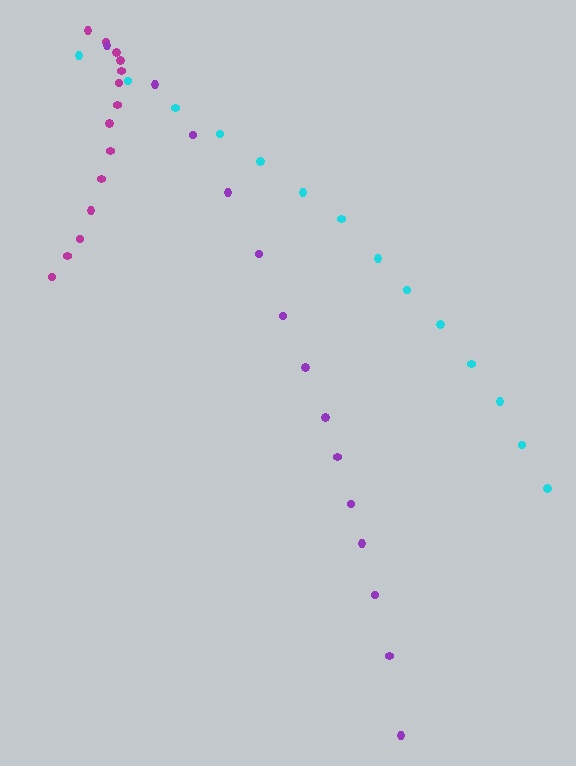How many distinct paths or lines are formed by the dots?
There are 3 distinct paths.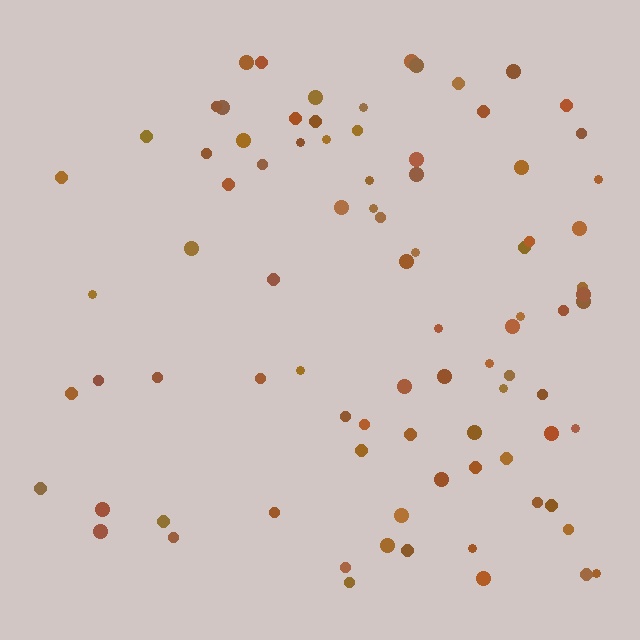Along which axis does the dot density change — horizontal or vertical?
Horizontal.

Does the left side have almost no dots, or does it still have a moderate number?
Still a moderate number, just noticeably fewer than the right.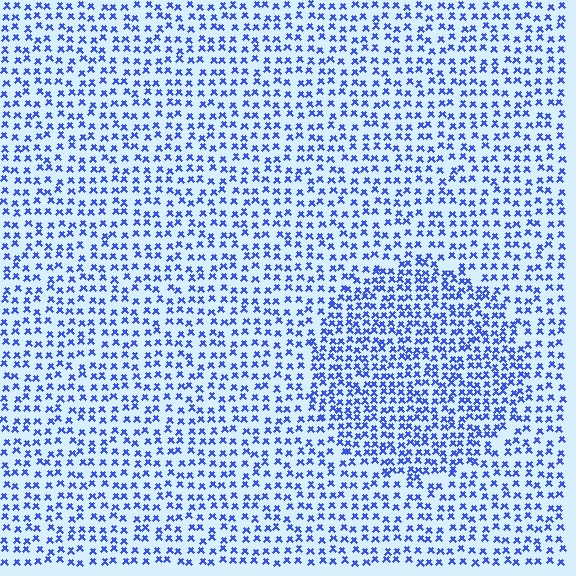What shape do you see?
I see a circle.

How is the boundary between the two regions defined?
The boundary is defined by a change in element density (approximately 1.6x ratio). All elements are the same color, size, and shape.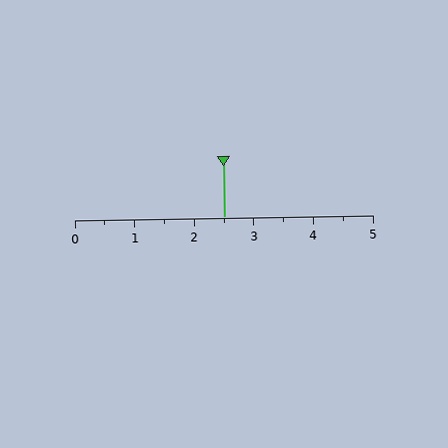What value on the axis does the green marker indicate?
The marker indicates approximately 2.5.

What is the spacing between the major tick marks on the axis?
The major ticks are spaced 1 apart.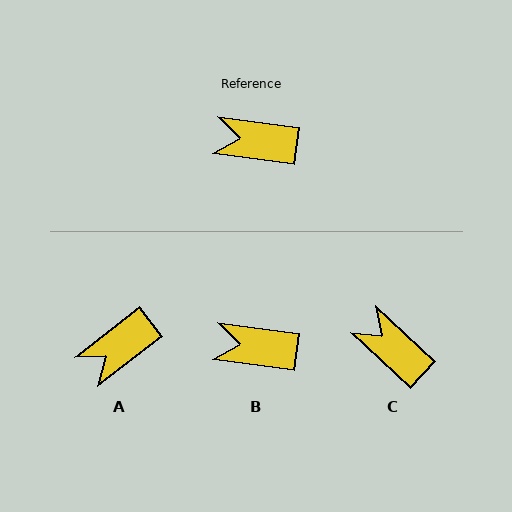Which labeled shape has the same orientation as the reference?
B.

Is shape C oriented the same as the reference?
No, it is off by about 35 degrees.